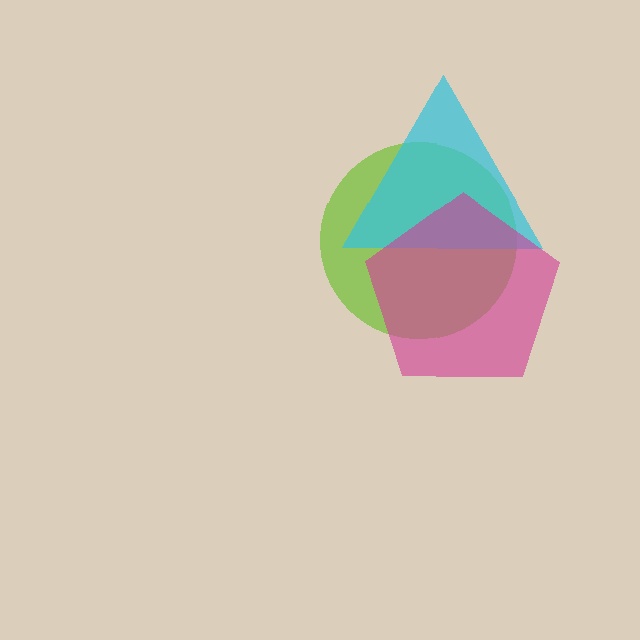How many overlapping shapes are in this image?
There are 3 overlapping shapes in the image.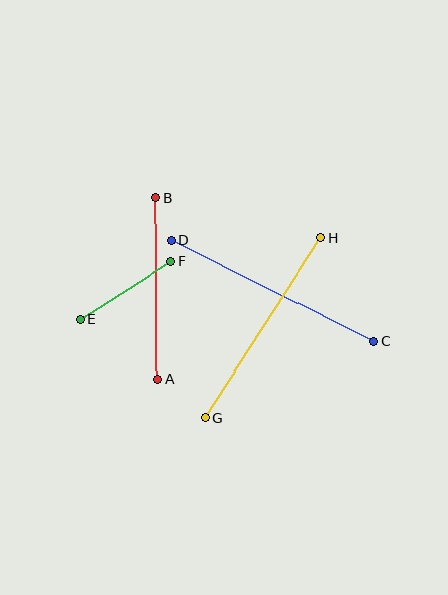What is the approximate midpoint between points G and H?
The midpoint is at approximately (263, 328) pixels.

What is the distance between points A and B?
The distance is approximately 181 pixels.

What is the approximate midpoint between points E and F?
The midpoint is at approximately (125, 290) pixels.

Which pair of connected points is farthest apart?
Points C and D are farthest apart.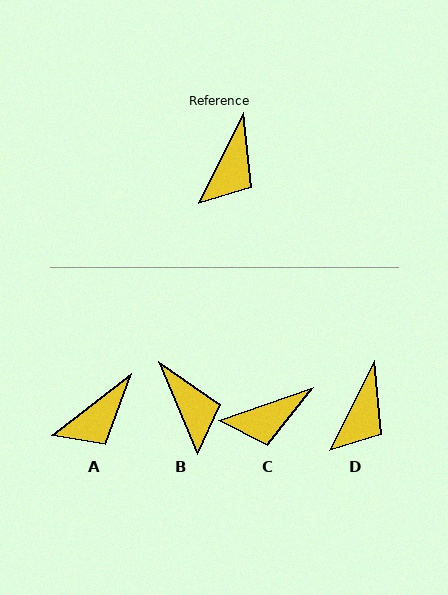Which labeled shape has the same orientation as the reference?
D.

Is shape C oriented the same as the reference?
No, it is off by about 44 degrees.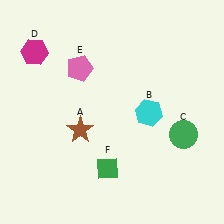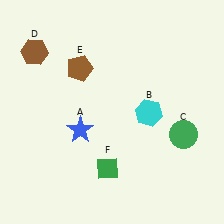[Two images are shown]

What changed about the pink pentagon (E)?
In Image 1, E is pink. In Image 2, it changed to brown.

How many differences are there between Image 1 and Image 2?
There are 3 differences between the two images.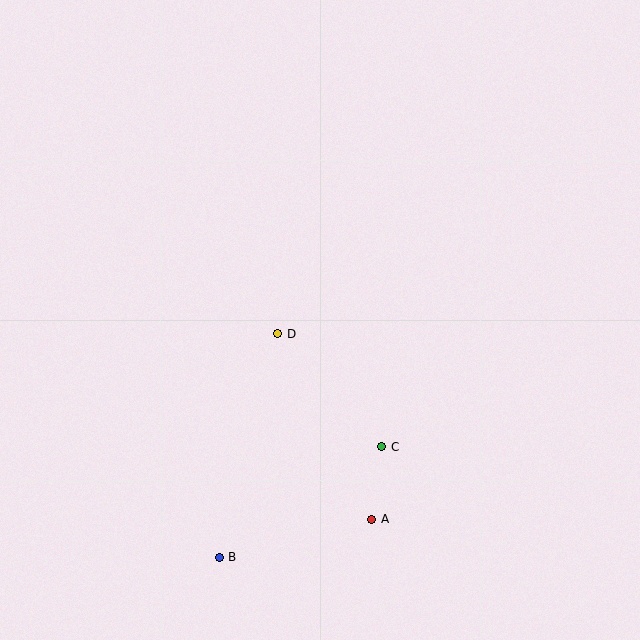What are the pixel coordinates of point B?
Point B is at (219, 557).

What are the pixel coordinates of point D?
Point D is at (278, 334).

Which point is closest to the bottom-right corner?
Point A is closest to the bottom-right corner.